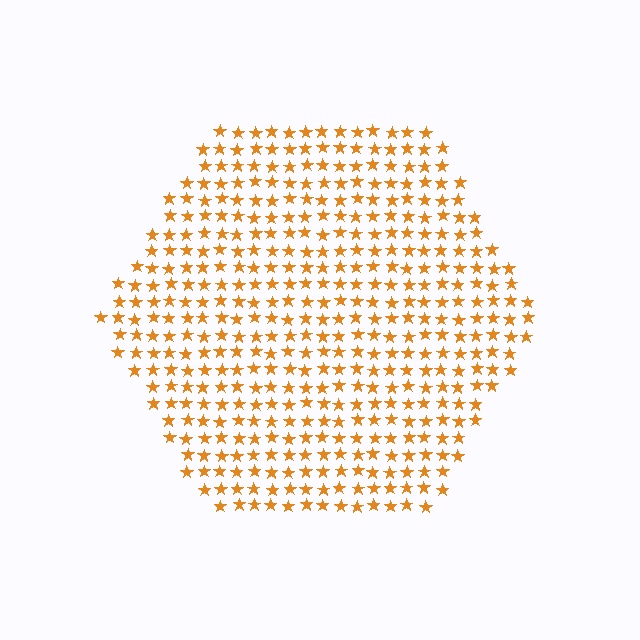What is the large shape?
The large shape is a hexagon.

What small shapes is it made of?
It is made of small stars.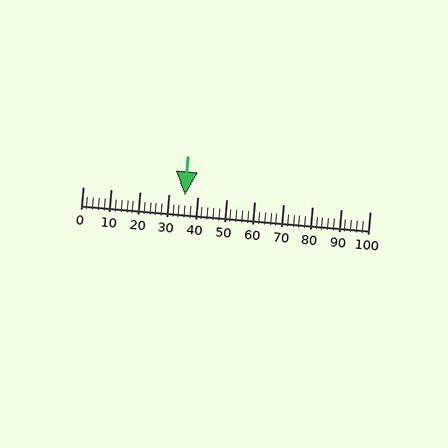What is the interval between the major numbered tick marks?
The major tick marks are spaced 10 units apart.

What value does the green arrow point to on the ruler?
The green arrow points to approximately 36.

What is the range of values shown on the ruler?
The ruler shows values from 0 to 100.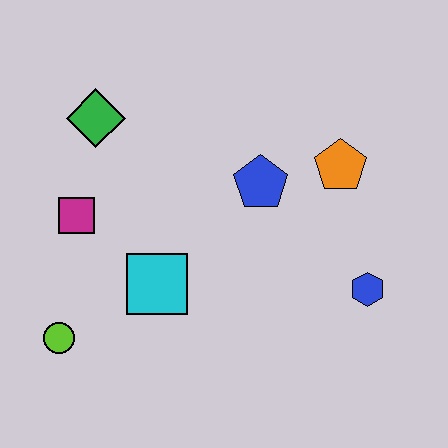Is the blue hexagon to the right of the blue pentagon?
Yes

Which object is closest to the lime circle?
The cyan square is closest to the lime circle.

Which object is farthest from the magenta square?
The blue hexagon is farthest from the magenta square.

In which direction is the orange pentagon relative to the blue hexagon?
The orange pentagon is above the blue hexagon.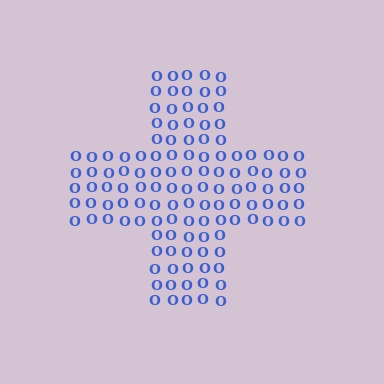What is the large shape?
The large shape is a cross.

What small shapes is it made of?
It is made of small letter O's.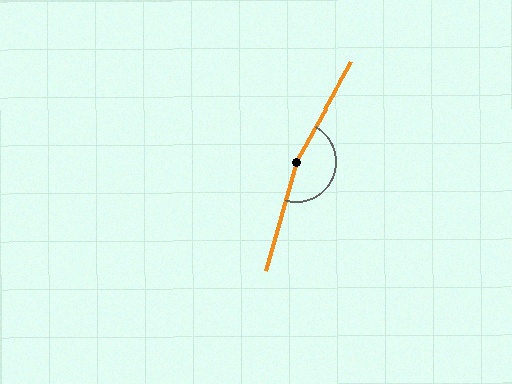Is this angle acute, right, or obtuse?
It is obtuse.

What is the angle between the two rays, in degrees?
Approximately 166 degrees.